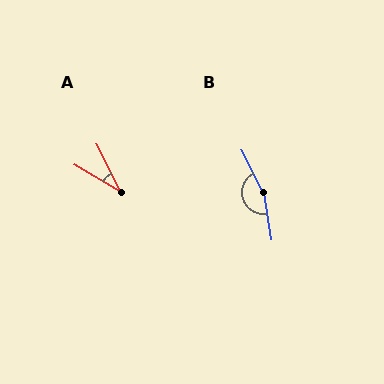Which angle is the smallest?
A, at approximately 33 degrees.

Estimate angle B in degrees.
Approximately 162 degrees.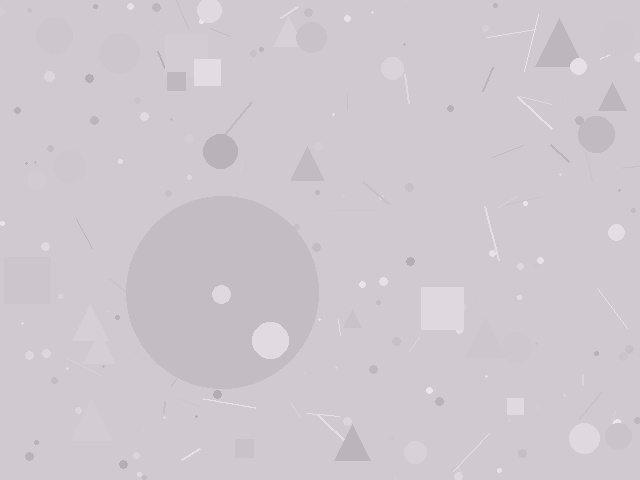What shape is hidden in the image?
A circle is hidden in the image.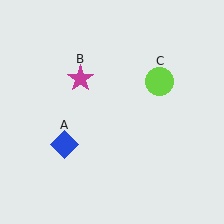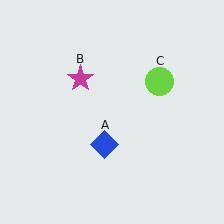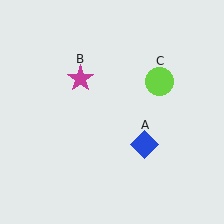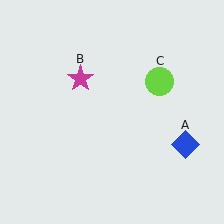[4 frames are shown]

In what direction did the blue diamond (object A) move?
The blue diamond (object A) moved right.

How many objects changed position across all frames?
1 object changed position: blue diamond (object A).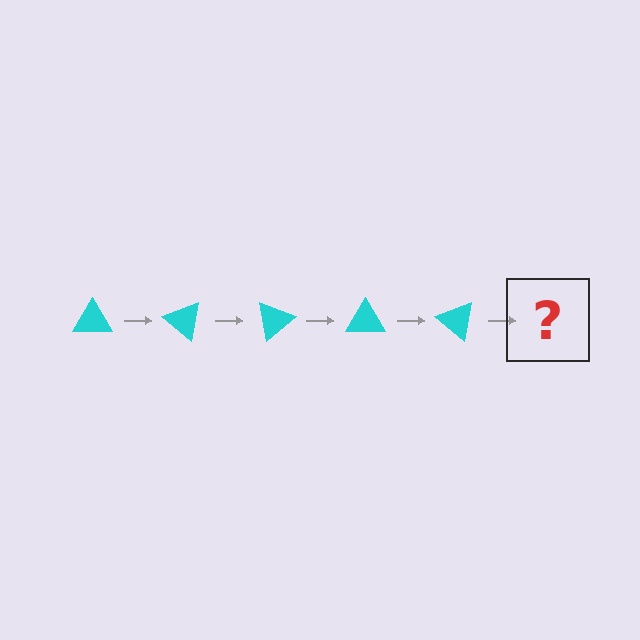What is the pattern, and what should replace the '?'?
The pattern is that the triangle rotates 40 degrees each step. The '?' should be a cyan triangle rotated 200 degrees.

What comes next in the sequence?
The next element should be a cyan triangle rotated 200 degrees.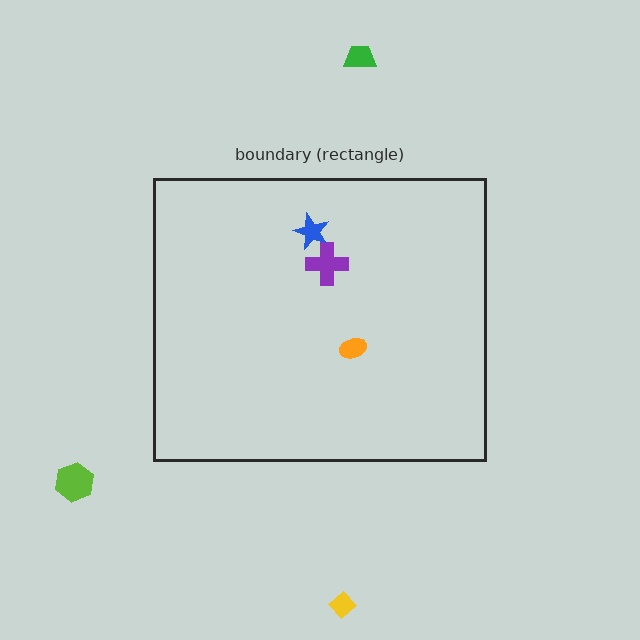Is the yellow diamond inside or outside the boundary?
Outside.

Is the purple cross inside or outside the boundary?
Inside.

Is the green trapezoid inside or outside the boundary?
Outside.